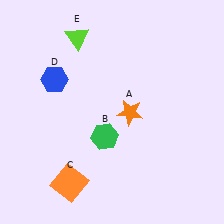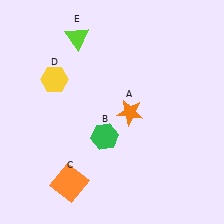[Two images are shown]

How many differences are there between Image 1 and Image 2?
There is 1 difference between the two images.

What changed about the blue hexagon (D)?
In Image 1, D is blue. In Image 2, it changed to yellow.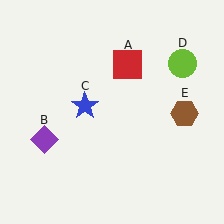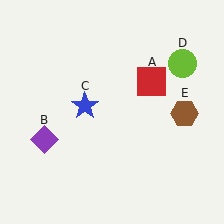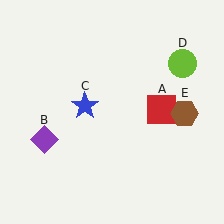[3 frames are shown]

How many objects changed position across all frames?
1 object changed position: red square (object A).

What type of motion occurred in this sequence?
The red square (object A) rotated clockwise around the center of the scene.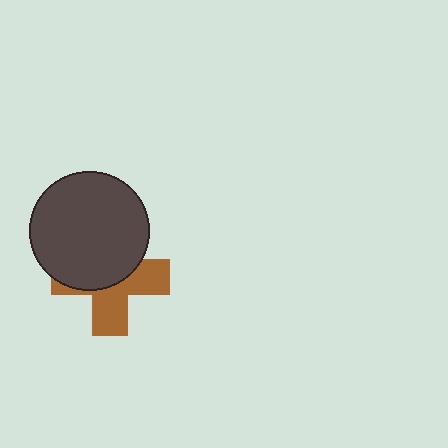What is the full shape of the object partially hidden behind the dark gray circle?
The partially hidden object is a brown cross.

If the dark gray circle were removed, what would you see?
You would see the complete brown cross.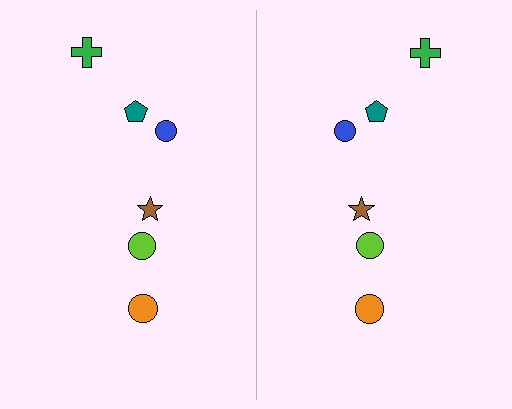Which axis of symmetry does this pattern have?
The pattern has a vertical axis of symmetry running through the center of the image.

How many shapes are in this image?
There are 12 shapes in this image.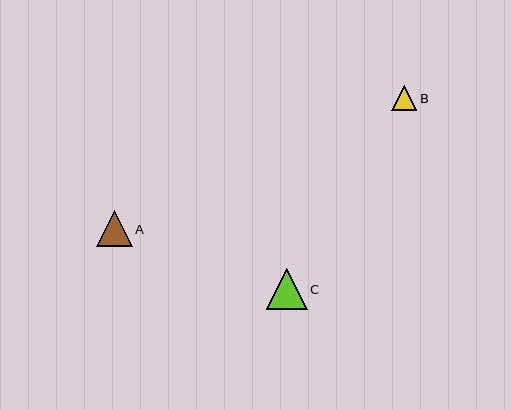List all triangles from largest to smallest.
From largest to smallest: C, A, B.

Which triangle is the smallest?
Triangle B is the smallest with a size of approximately 25 pixels.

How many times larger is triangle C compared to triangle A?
Triangle C is approximately 1.1 times the size of triangle A.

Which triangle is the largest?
Triangle C is the largest with a size of approximately 41 pixels.